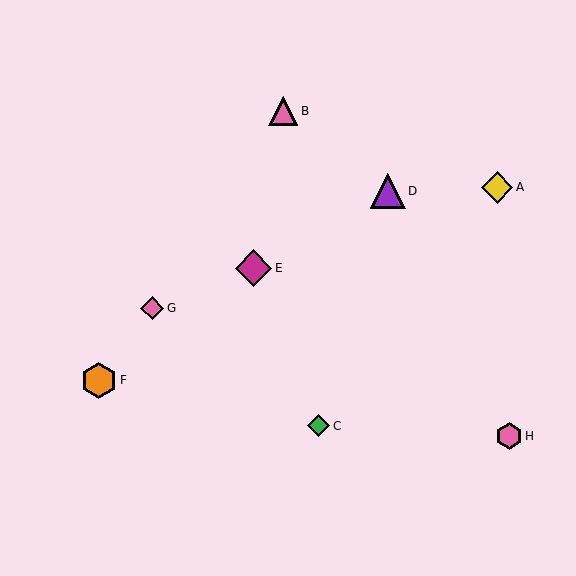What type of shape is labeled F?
Shape F is an orange hexagon.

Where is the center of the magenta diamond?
The center of the magenta diamond is at (254, 268).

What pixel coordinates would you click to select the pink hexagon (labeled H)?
Click at (509, 436) to select the pink hexagon H.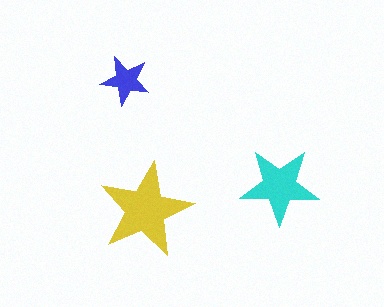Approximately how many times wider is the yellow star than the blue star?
About 2 times wider.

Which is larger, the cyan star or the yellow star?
The yellow one.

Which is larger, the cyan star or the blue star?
The cyan one.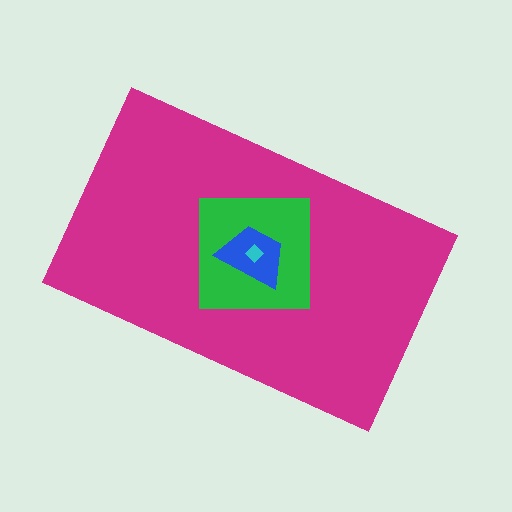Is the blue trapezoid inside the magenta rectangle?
Yes.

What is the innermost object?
The cyan diamond.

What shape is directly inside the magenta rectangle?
The green square.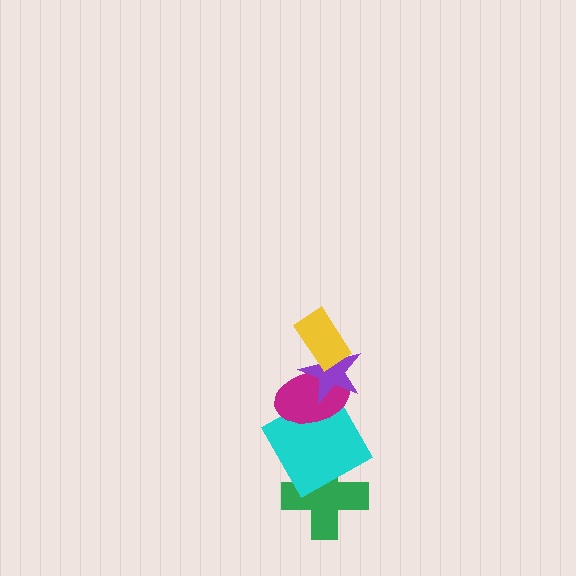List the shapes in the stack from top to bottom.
From top to bottom: the yellow rectangle, the purple star, the magenta ellipse, the cyan square, the green cross.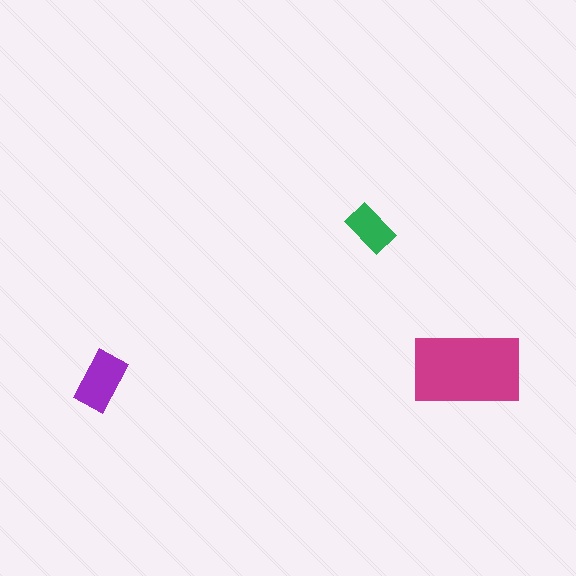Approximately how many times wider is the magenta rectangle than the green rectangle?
About 2.5 times wider.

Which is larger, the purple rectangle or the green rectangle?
The purple one.